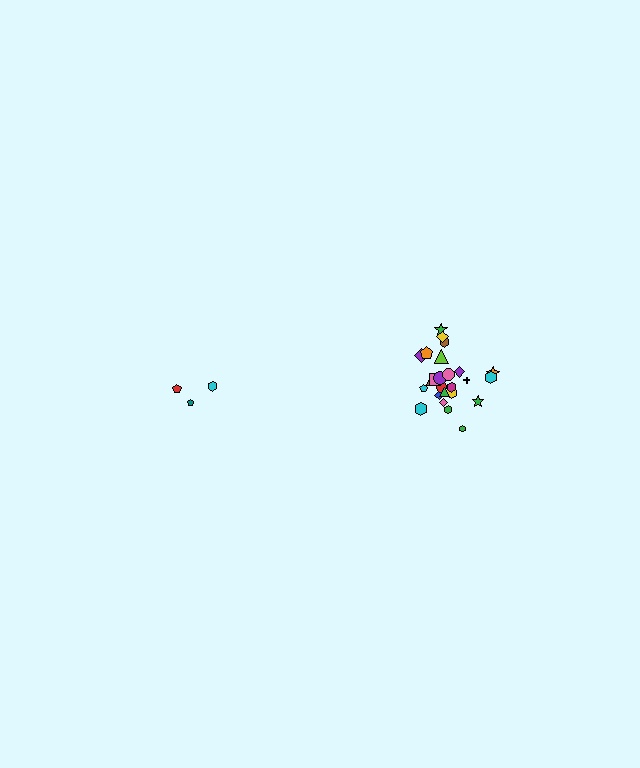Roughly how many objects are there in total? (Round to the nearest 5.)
Roughly 30 objects in total.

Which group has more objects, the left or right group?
The right group.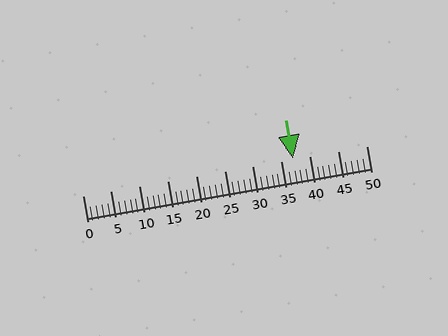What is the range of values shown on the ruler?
The ruler shows values from 0 to 50.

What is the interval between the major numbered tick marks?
The major tick marks are spaced 5 units apart.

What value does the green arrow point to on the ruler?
The green arrow points to approximately 37.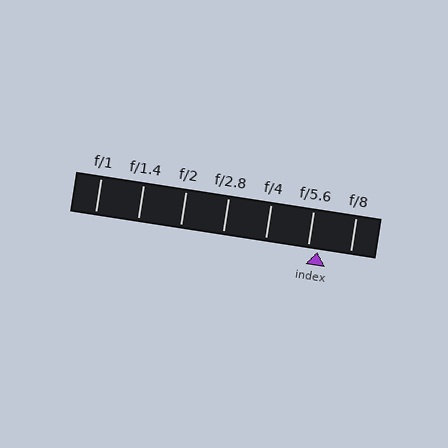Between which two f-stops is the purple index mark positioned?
The index mark is between f/5.6 and f/8.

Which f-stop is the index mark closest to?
The index mark is closest to f/5.6.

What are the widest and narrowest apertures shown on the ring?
The widest aperture shown is f/1 and the narrowest is f/8.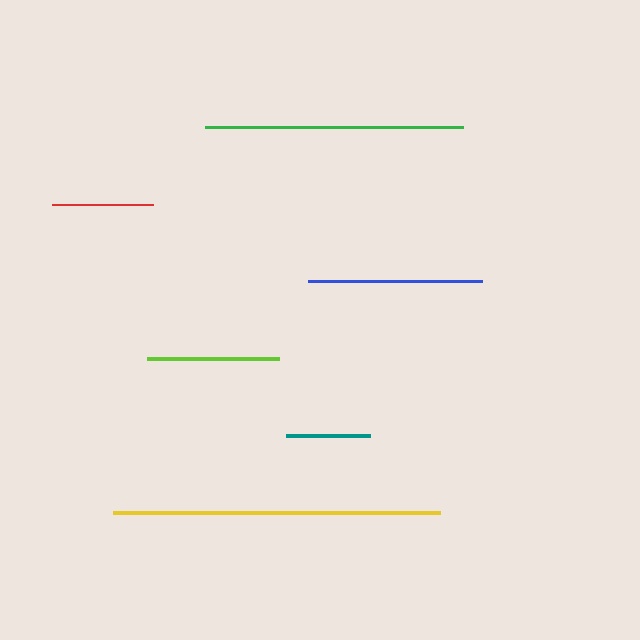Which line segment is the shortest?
The teal line is the shortest at approximately 83 pixels.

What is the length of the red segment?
The red segment is approximately 101 pixels long.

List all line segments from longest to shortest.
From longest to shortest: yellow, green, blue, lime, red, teal.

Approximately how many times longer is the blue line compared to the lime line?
The blue line is approximately 1.3 times the length of the lime line.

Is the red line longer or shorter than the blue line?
The blue line is longer than the red line.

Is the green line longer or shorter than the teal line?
The green line is longer than the teal line.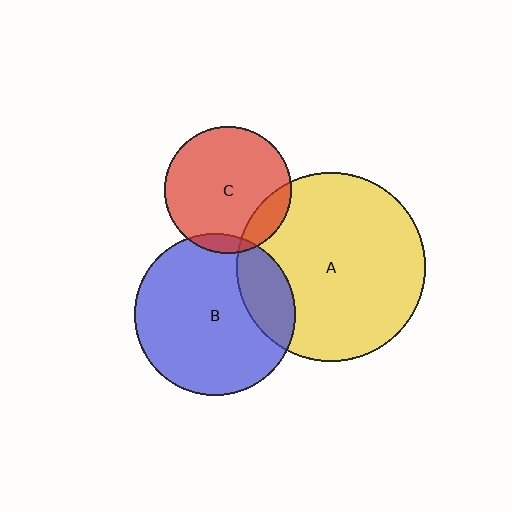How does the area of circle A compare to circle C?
Approximately 2.2 times.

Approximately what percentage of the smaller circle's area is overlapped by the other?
Approximately 5%.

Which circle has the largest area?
Circle A (yellow).